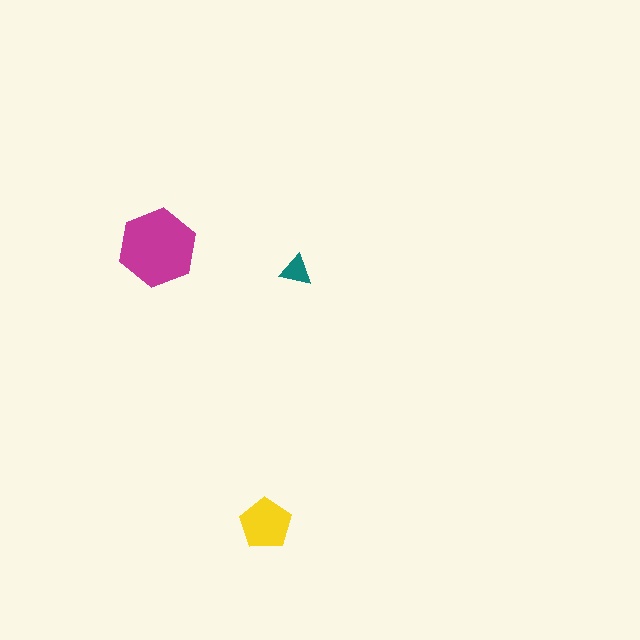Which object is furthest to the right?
The teal triangle is rightmost.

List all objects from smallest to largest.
The teal triangle, the yellow pentagon, the magenta hexagon.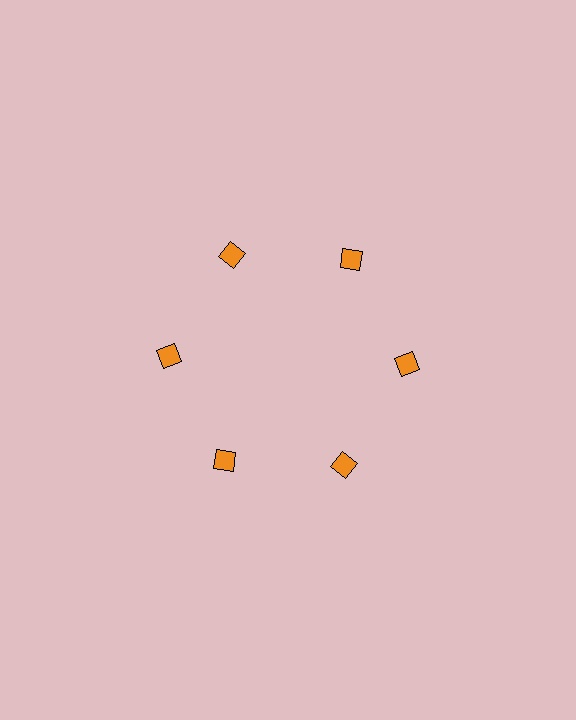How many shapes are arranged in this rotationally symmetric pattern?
There are 6 shapes, arranged in 6 groups of 1.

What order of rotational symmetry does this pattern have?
This pattern has 6-fold rotational symmetry.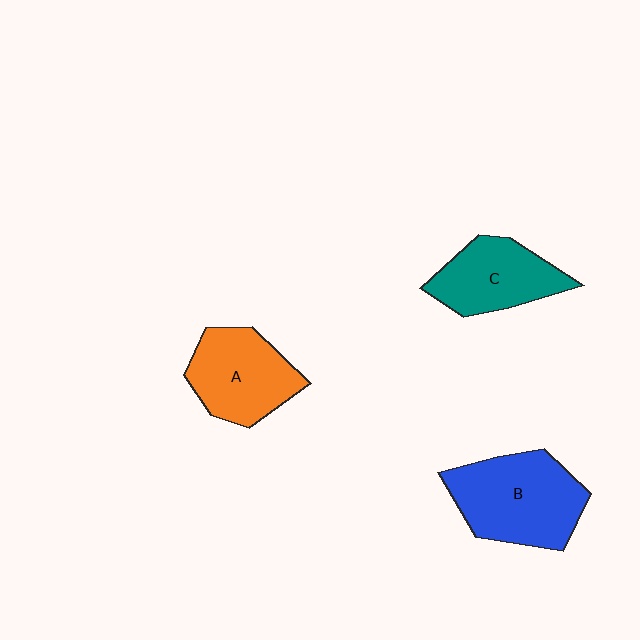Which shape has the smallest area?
Shape C (teal).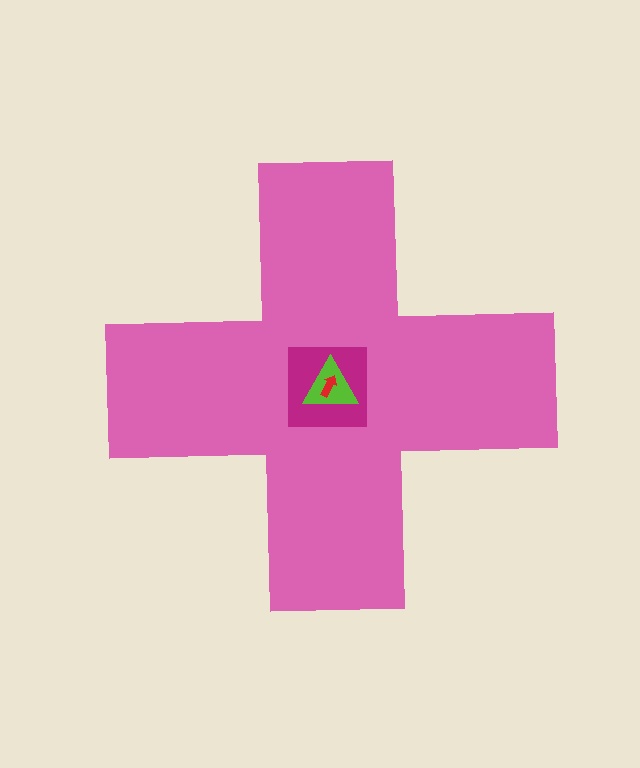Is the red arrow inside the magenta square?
Yes.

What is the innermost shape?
The red arrow.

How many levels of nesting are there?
4.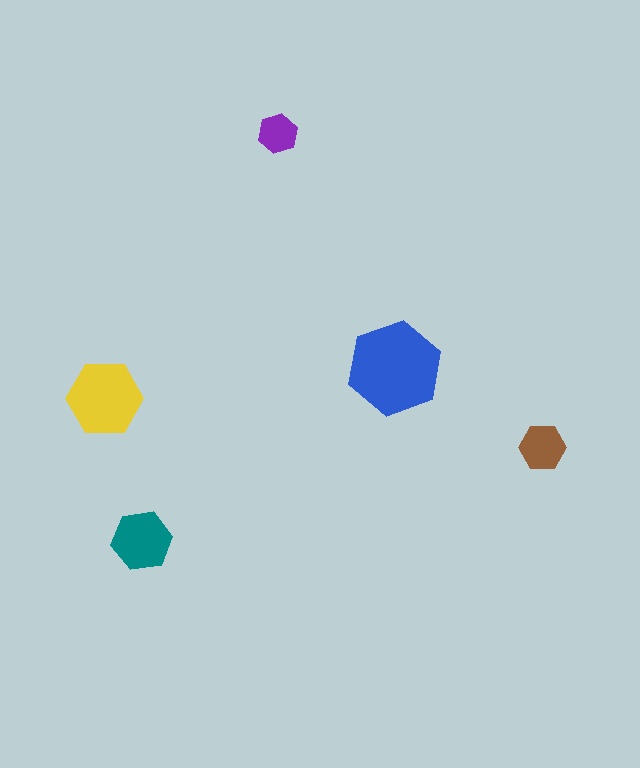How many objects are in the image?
There are 5 objects in the image.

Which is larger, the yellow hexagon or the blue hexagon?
The blue one.